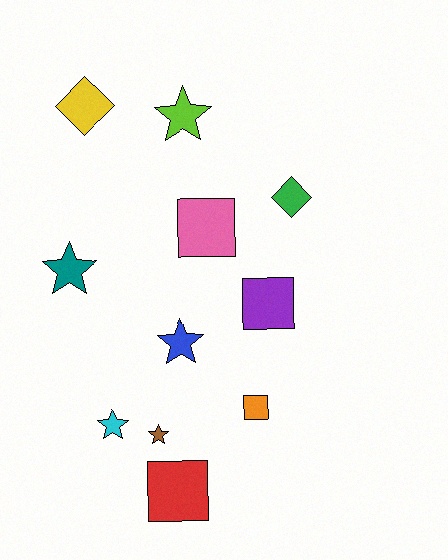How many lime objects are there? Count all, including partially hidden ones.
There is 1 lime object.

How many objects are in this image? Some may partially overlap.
There are 11 objects.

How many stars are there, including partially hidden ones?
There are 5 stars.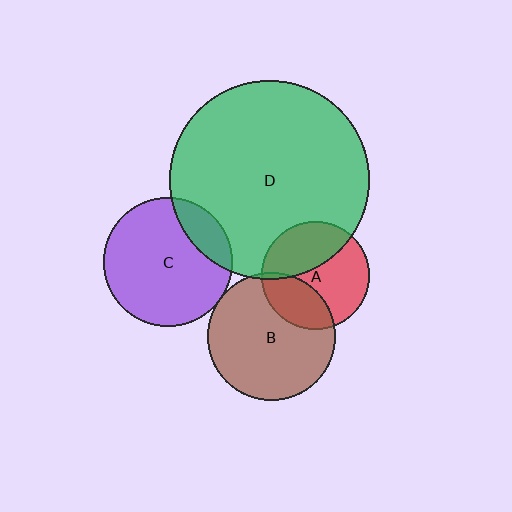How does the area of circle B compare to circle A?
Approximately 1.4 times.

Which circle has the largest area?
Circle D (green).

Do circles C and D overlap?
Yes.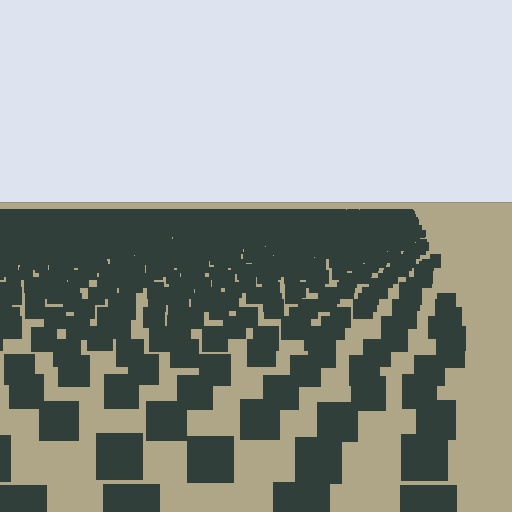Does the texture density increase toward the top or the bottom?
Density increases toward the top.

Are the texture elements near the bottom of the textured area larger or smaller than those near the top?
Larger. Near the bottom, elements are closer to the viewer and appear at a bigger on-screen size.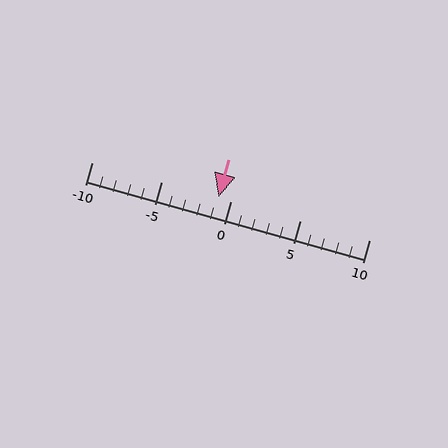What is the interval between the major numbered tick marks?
The major tick marks are spaced 5 units apart.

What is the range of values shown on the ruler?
The ruler shows values from -10 to 10.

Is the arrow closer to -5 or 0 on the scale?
The arrow is closer to 0.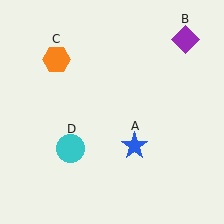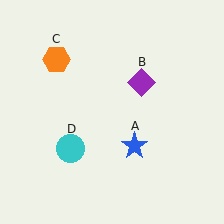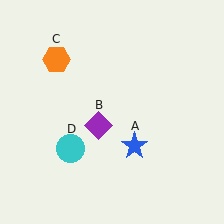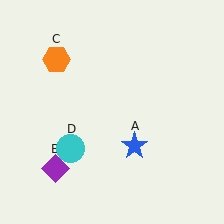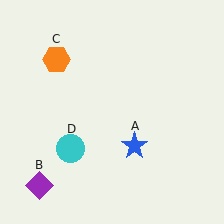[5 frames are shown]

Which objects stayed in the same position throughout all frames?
Blue star (object A) and orange hexagon (object C) and cyan circle (object D) remained stationary.